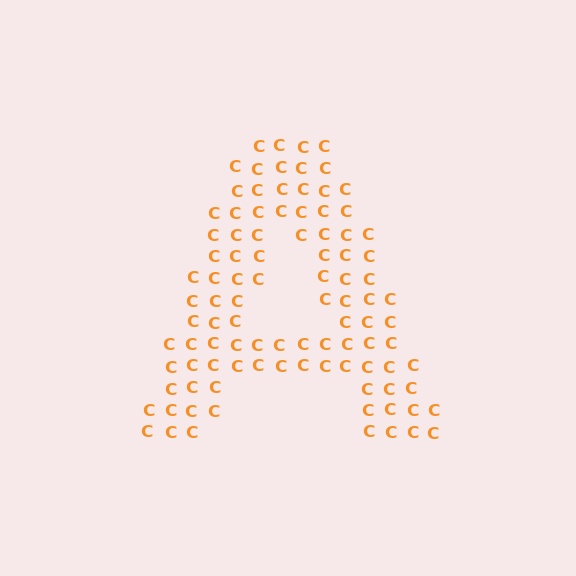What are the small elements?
The small elements are letter C's.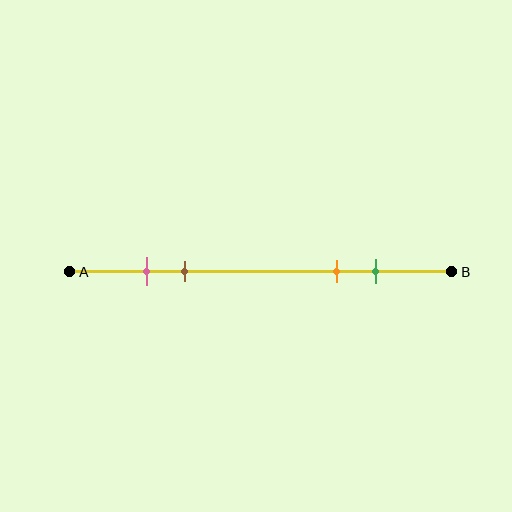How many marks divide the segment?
There are 4 marks dividing the segment.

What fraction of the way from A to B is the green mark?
The green mark is approximately 80% (0.8) of the way from A to B.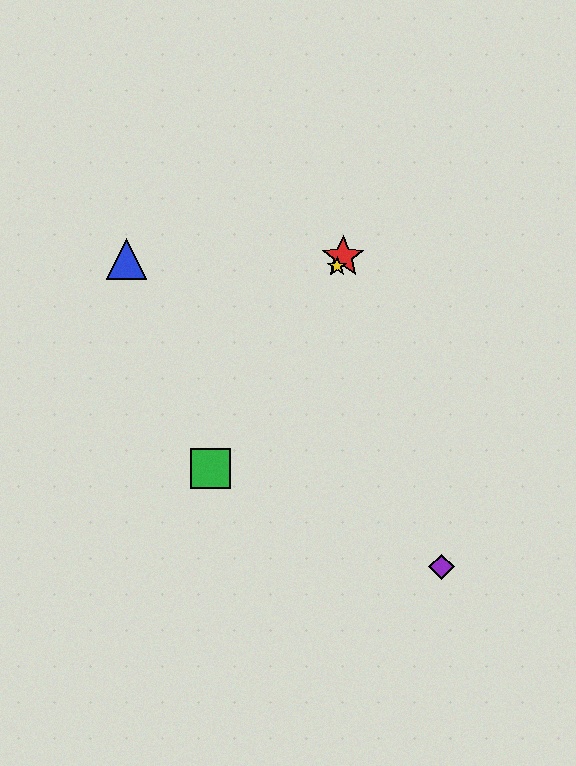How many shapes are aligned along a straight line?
3 shapes (the red star, the green square, the yellow star) are aligned along a straight line.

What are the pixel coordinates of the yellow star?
The yellow star is at (337, 266).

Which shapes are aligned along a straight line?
The red star, the green square, the yellow star are aligned along a straight line.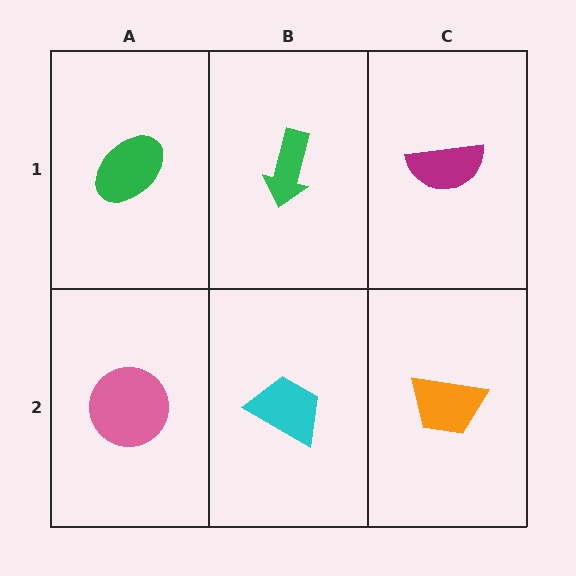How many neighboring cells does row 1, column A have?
2.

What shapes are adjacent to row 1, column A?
A pink circle (row 2, column A), a green arrow (row 1, column B).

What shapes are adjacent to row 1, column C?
An orange trapezoid (row 2, column C), a green arrow (row 1, column B).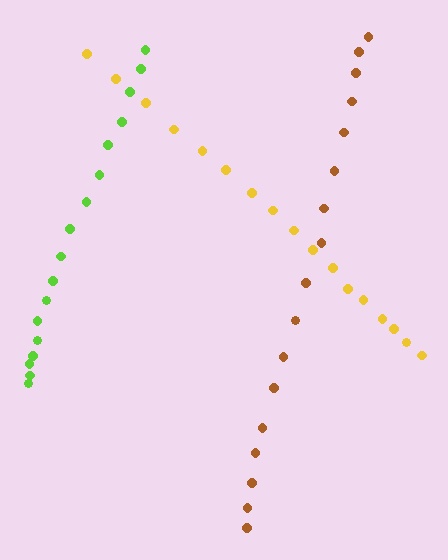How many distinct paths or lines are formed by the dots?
There are 3 distinct paths.